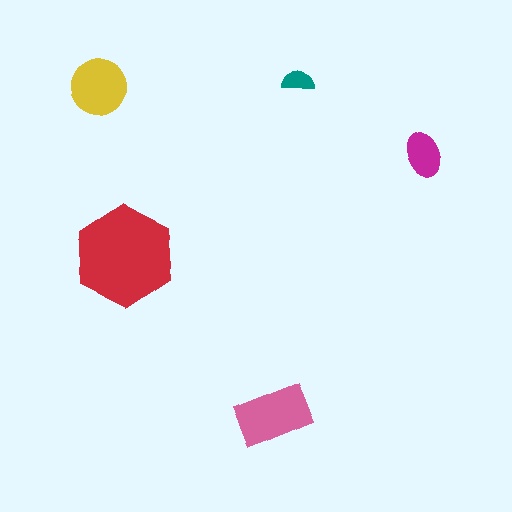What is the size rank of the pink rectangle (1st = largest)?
2nd.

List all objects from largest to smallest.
The red hexagon, the pink rectangle, the yellow circle, the magenta ellipse, the teal semicircle.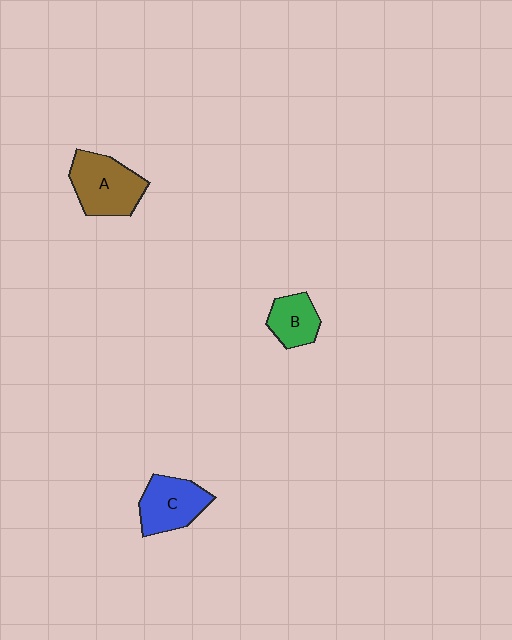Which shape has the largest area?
Shape A (brown).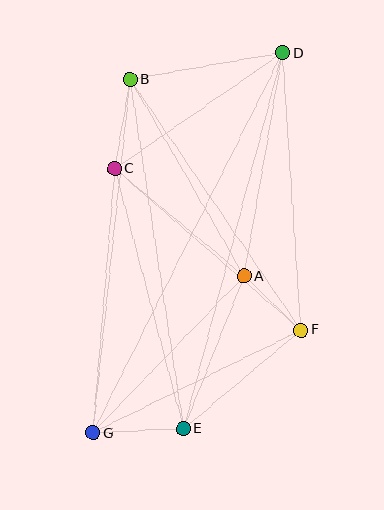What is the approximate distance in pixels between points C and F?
The distance between C and F is approximately 247 pixels.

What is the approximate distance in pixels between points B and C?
The distance between B and C is approximately 91 pixels.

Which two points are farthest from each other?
Points D and G are farthest from each other.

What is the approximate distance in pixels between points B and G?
The distance between B and G is approximately 355 pixels.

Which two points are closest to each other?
Points A and F are closest to each other.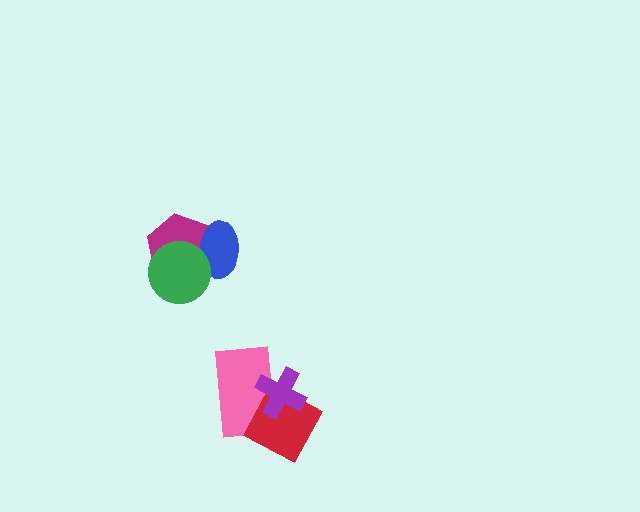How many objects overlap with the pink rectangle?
2 objects overlap with the pink rectangle.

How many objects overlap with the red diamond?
2 objects overlap with the red diamond.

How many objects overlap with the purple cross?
2 objects overlap with the purple cross.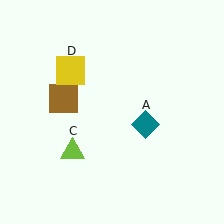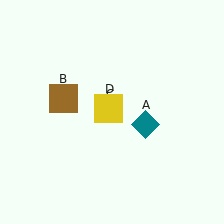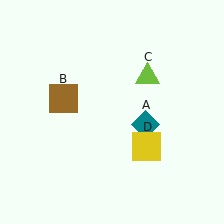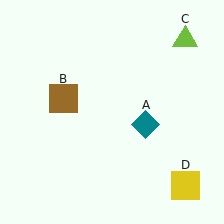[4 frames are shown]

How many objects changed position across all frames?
2 objects changed position: lime triangle (object C), yellow square (object D).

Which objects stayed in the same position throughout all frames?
Teal diamond (object A) and brown square (object B) remained stationary.